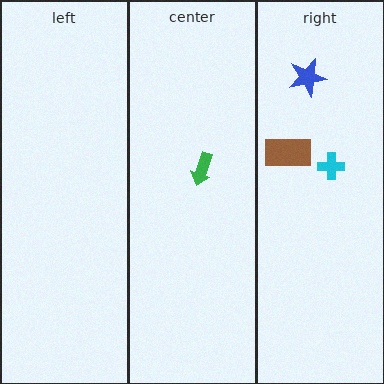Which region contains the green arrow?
The center region.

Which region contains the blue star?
The right region.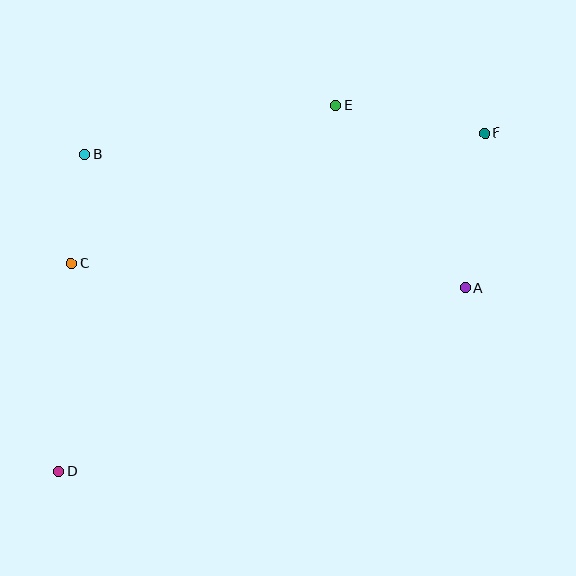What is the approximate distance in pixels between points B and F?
The distance between B and F is approximately 401 pixels.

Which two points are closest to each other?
Points B and C are closest to each other.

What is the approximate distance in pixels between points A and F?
The distance between A and F is approximately 156 pixels.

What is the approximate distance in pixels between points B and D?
The distance between B and D is approximately 317 pixels.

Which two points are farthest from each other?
Points D and F are farthest from each other.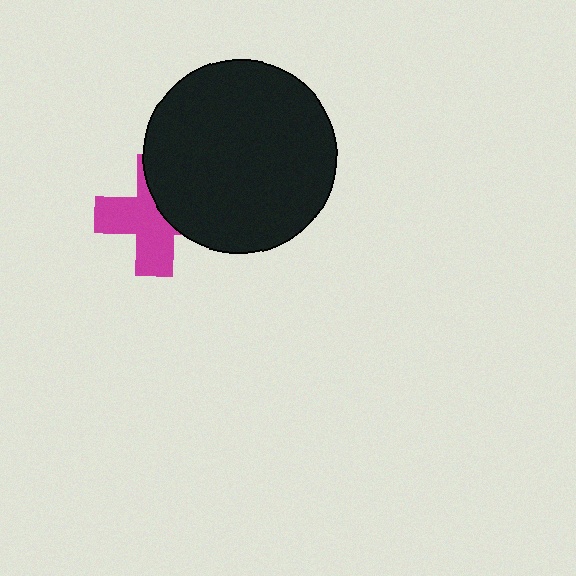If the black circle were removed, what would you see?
You would see the complete magenta cross.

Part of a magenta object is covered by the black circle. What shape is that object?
It is a cross.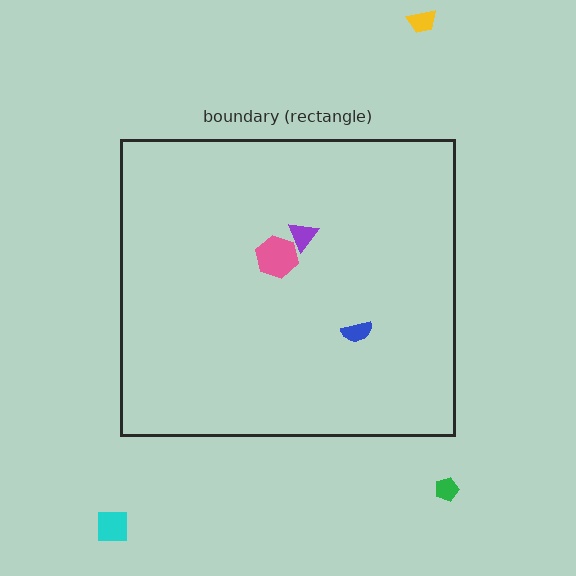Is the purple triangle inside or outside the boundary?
Inside.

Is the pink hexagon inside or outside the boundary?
Inside.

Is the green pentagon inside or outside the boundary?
Outside.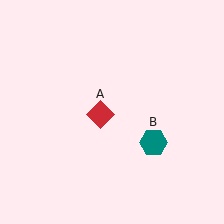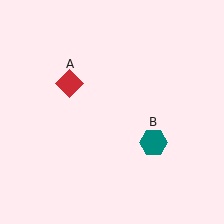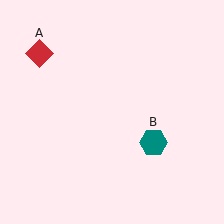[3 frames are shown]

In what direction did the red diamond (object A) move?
The red diamond (object A) moved up and to the left.